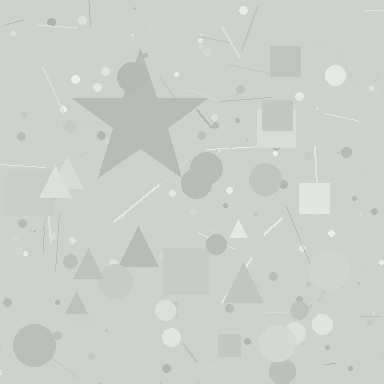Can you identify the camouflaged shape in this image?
The camouflaged shape is a star.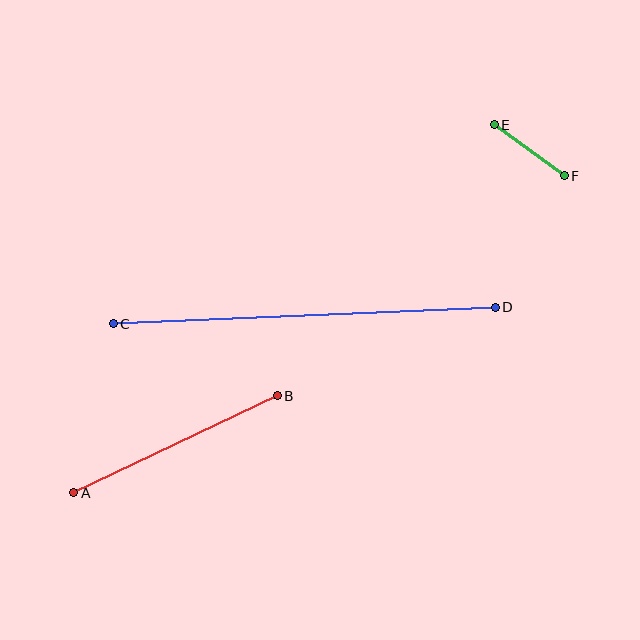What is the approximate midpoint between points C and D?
The midpoint is at approximately (304, 316) pixels.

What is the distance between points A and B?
The distance is approximately 226 pixels.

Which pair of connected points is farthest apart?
Points C and D are farthest apart.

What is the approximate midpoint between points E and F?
The midpoint is at approximately (529, 150) pixels.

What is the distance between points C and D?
The distance is approximately 382 pixels.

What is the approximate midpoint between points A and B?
The midpoint is at approximately (175, 444) pixels.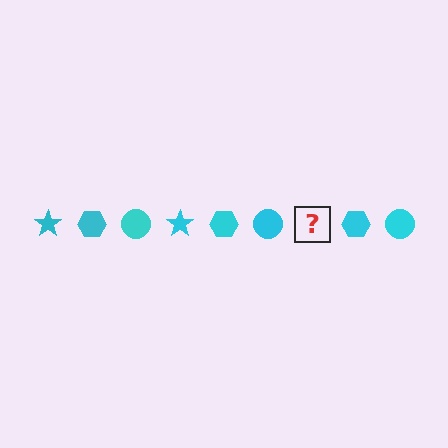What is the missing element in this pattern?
The missing element is a cyan star.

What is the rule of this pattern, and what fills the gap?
The rule is that the pattern cycles through star, hexagon, circle shapes in cyan. The gap should be filled with a cyan star.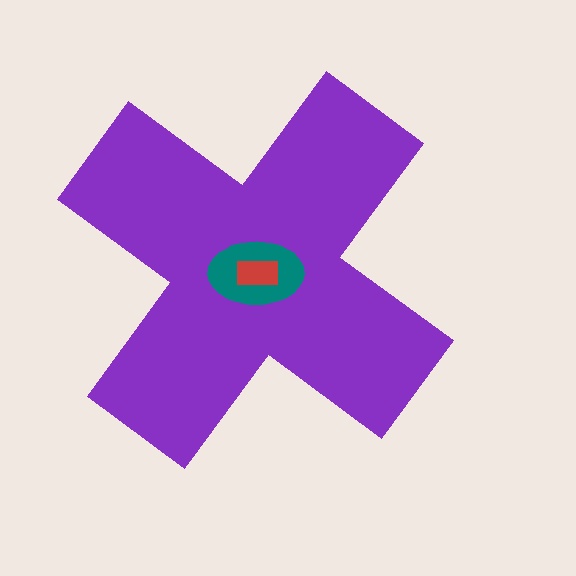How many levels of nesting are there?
3.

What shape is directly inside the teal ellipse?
The red rectangle.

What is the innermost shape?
The red rectangle.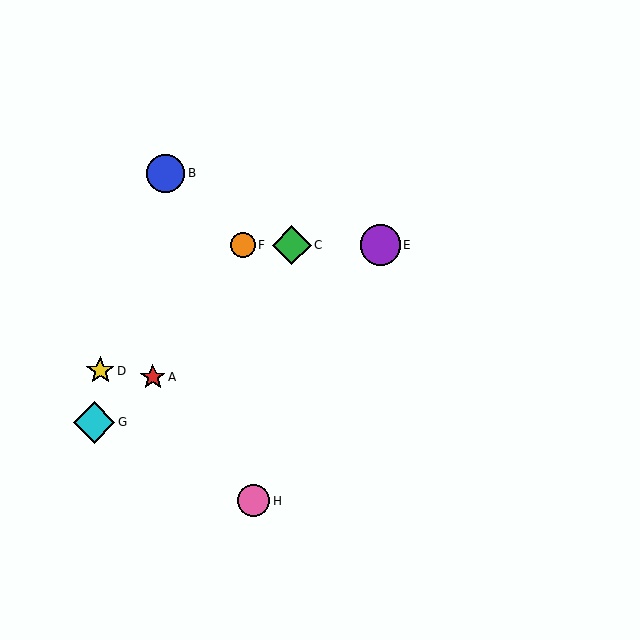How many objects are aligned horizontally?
3 objects (C, E, F) are aligned horizontally.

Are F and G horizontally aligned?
No, F is at y≈245 and G is at y≈422.